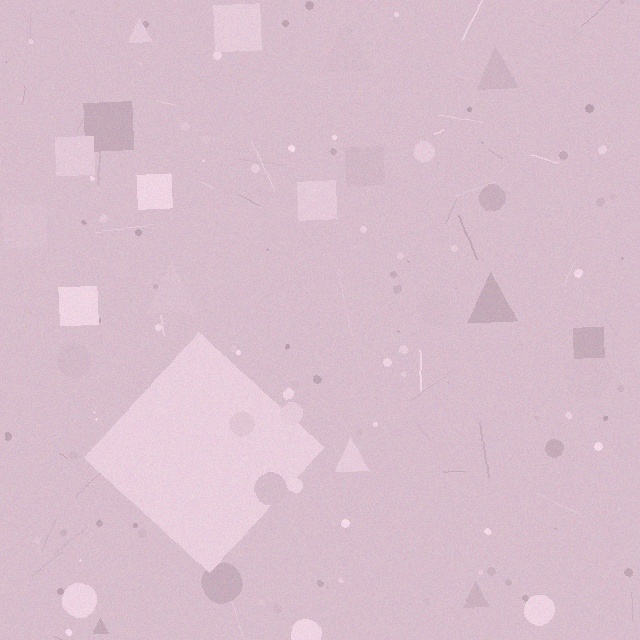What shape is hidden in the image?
A diamond is hidden in the image.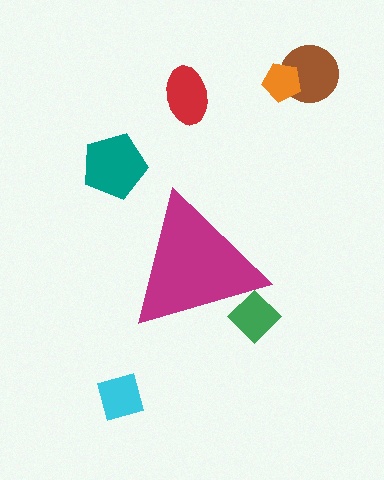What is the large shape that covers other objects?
A magenta triangle.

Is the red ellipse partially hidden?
No, the red ellipse is fully visible.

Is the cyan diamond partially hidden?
No, the cyan diamond is fully visible.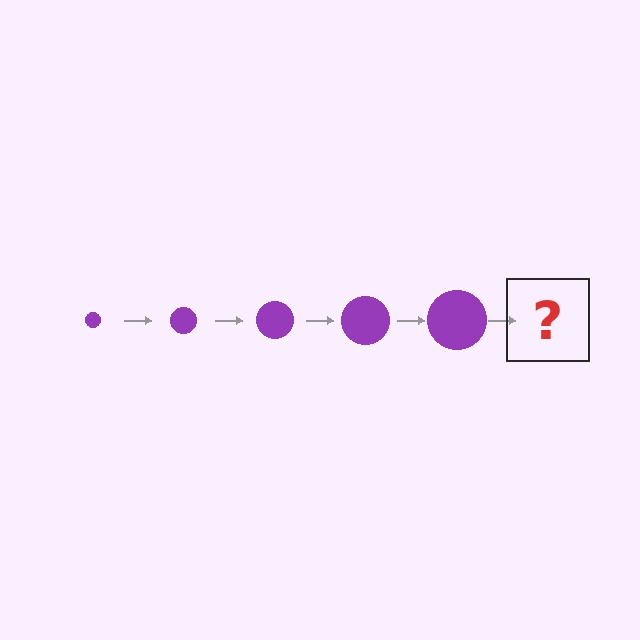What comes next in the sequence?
The next element should be a purple circle, larger than the previous one.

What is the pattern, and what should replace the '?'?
The pattern is that the circle gets progressively larger each step. The '?' should be a purple circle, larger than the previous one.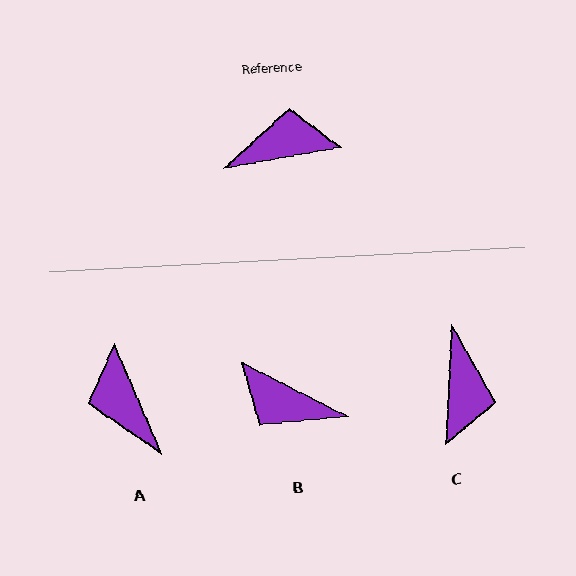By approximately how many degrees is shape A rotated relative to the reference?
Approximately 103 degrees counter-clockwise.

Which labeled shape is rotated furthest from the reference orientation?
B, about 144 degrees away.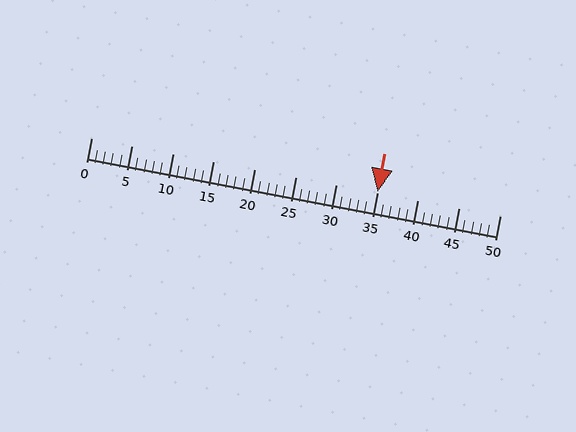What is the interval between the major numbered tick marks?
The major tick marks are spaced 5 units apart.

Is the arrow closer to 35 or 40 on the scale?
The arrow is closer to 35.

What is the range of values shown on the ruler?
The ruler shows values from 0 to 50.